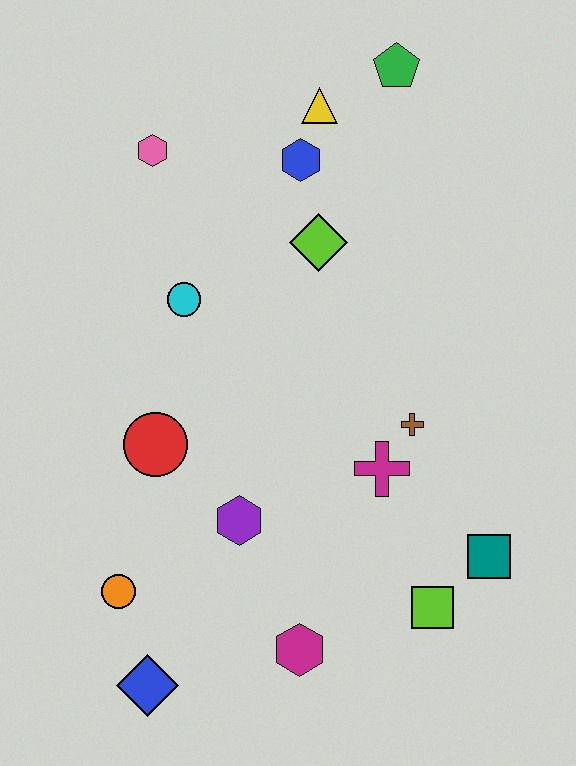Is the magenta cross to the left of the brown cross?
Yes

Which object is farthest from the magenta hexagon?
The green pentagon is farthest from the magenta hexagon.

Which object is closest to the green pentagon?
The yellow triangle is closest to the green pentagon.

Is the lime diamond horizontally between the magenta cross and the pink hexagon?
Yes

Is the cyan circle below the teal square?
No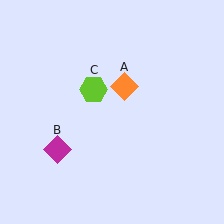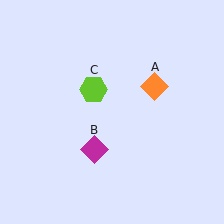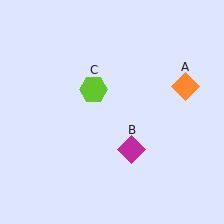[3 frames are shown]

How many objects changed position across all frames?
2 objects changed position: orange diamond (object A), magenta diamond (object B).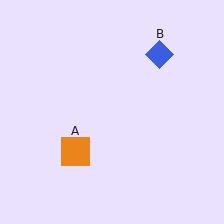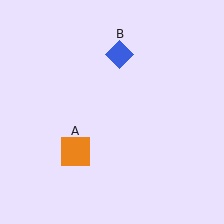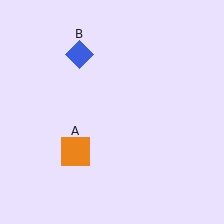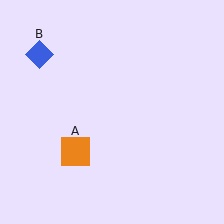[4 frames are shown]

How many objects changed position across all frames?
1 object changed position: blue diamond (object B).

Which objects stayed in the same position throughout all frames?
Orange square (object A) remained stationary.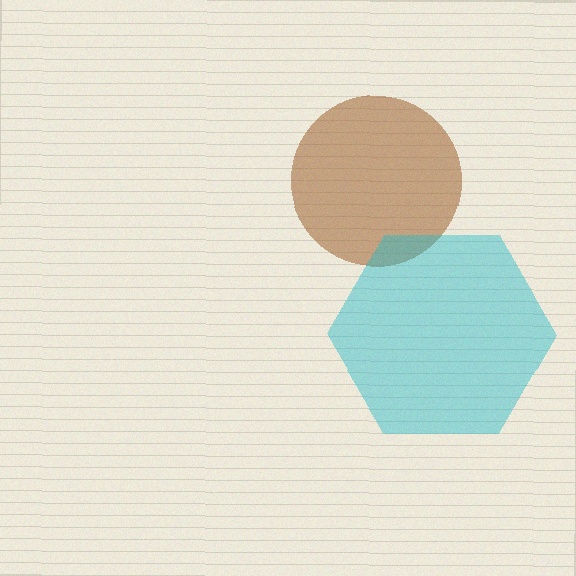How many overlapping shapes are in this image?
There are 2 overlapping shapes in the image.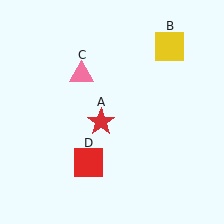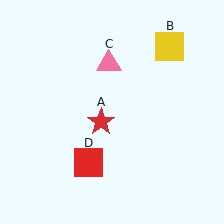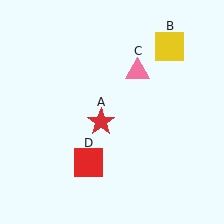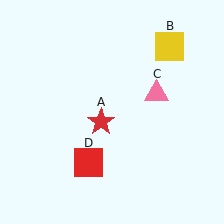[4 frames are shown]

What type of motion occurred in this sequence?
The pink triangle (object C) rotated clockwise around the center of the scene.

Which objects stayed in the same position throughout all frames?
Red star (object A) and yellow square (object B) and red square (object D) remained stationary.